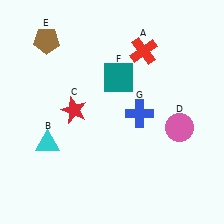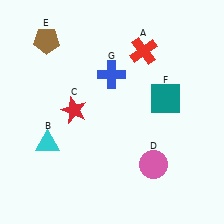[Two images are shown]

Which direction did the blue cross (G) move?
The blue cross (G) moved up.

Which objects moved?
The objects that moved are: the pink circle (D), the teal square (F), the blue cross (G).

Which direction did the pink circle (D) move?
The pink circle (D) moved down.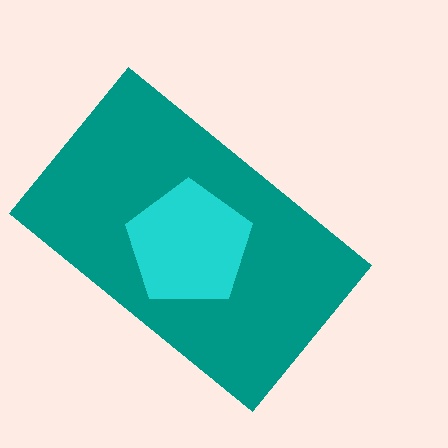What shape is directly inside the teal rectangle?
The cyan pentagon.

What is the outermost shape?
The teal rectangle.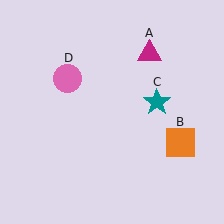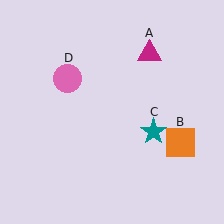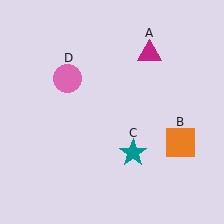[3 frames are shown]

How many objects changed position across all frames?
1 object changed position: teal star (object C).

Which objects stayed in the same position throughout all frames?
Magenta triangle (object A) and orange square (object B) and pink circle (object D) remained stationary.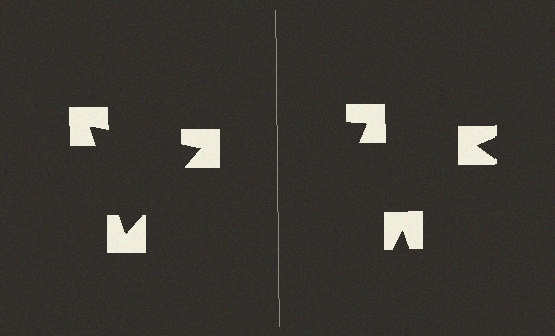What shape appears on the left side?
An illusory triangle.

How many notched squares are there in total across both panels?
6 — 3 on each side.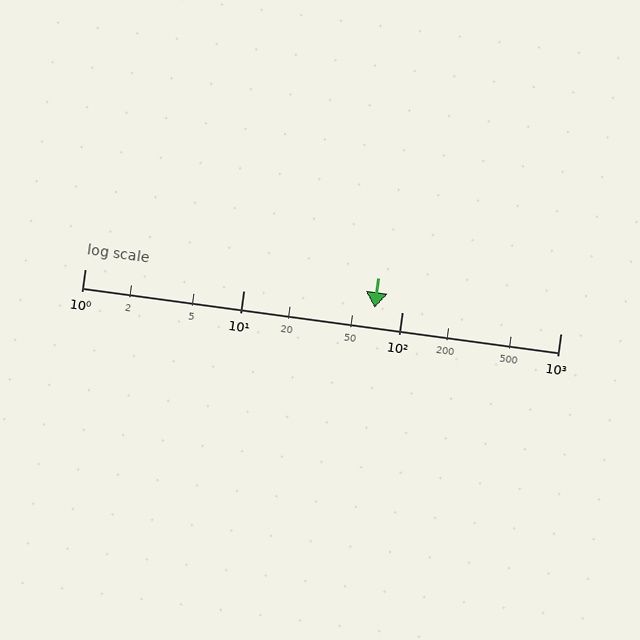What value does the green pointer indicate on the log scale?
The pointer indicates approximately 67.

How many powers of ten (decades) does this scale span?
The scale spans 3 decades, from 1 to 1000.